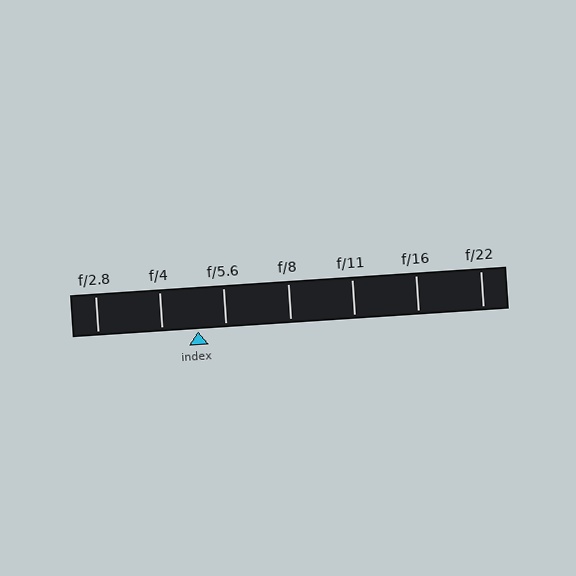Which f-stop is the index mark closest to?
The index mark is closest to f/5.6.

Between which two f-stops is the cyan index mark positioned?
The index mark is between f/4 and f/5.6.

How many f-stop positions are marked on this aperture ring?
There are 7 f-stop positions marked.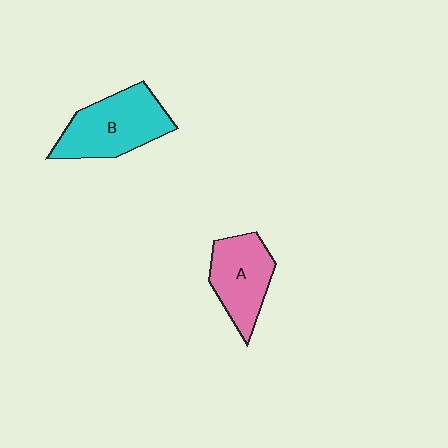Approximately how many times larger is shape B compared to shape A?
Approximately 1.2 times.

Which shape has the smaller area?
Shape A (pink).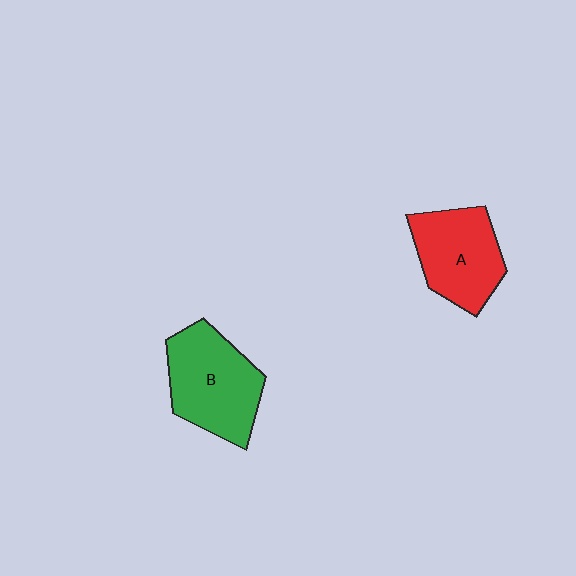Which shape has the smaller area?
Shape A (red).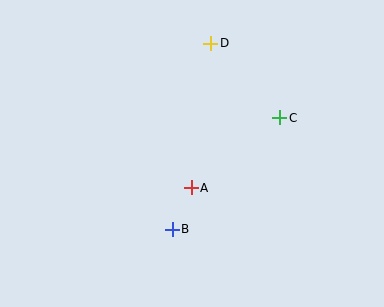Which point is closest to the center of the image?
Point A at (191, 188) is closest to the center.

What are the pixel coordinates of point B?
Point B is at (172, 229).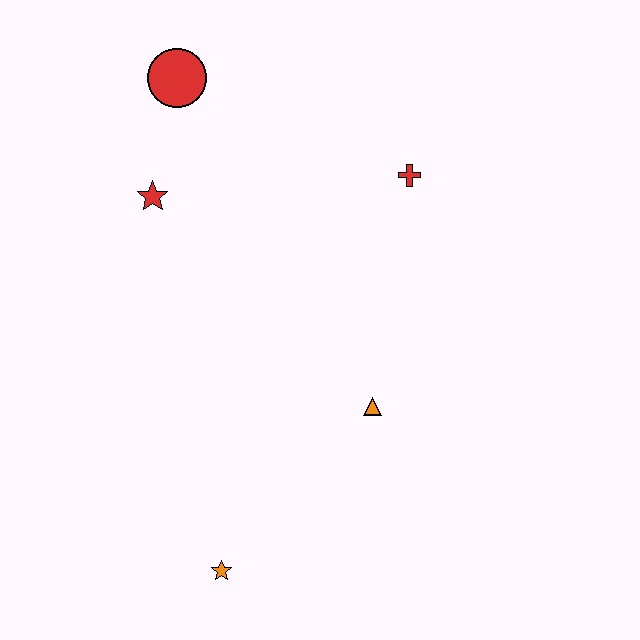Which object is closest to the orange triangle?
The orange star is closest to the orange triangle.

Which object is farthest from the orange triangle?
The red circle is farthest from the orange triangle.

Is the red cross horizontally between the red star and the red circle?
No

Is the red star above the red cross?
No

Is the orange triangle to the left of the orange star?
No